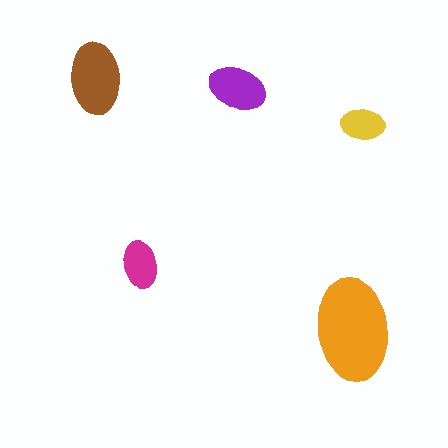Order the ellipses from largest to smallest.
the orange one, the brown one, the purple one, the magenta one, the yellow one.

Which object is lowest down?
The orange ellipse is bottommost.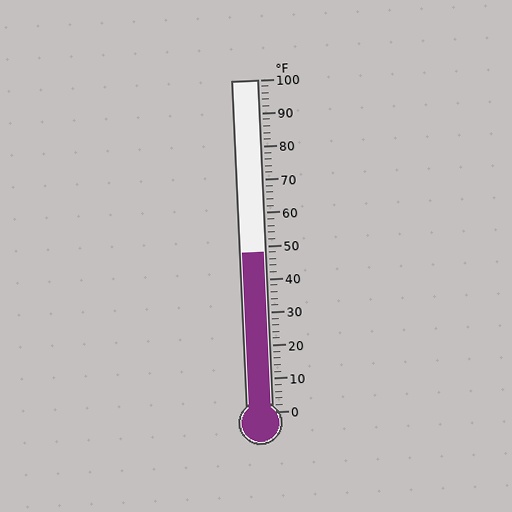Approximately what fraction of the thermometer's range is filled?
The thermometer is filled to approximately 50% of its range.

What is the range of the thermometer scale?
The thermometer scale ranges from 0°F to 100°F.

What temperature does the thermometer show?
The thermometer shows approximately 48°F.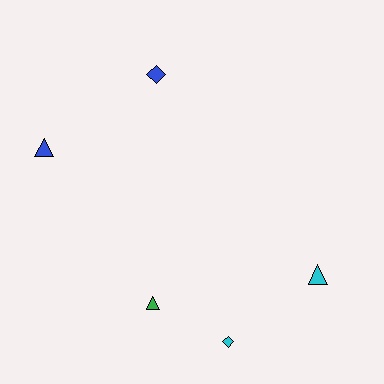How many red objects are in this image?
There are no red objects.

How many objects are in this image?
There are 5 objects.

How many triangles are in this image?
There are 3 triangles.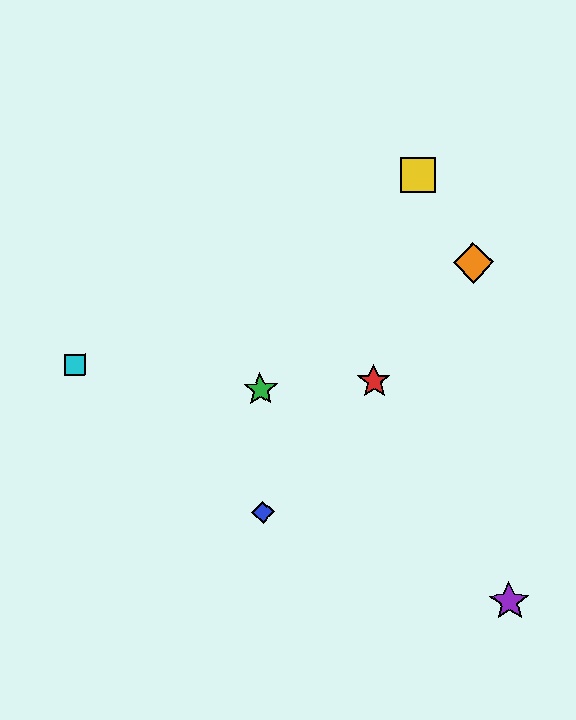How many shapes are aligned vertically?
2 shapes (the blue diamond, the green star) are aligned vertically.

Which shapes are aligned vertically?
The blue diamond, the green star are aligned vertically.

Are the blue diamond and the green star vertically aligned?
Yes, both are at x≈263.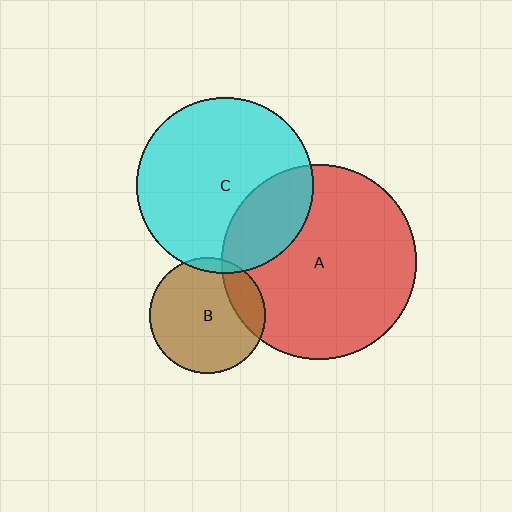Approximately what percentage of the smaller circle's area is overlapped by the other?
Approximately 20%.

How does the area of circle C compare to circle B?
Approximately 2.3 times.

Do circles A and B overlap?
Yes.